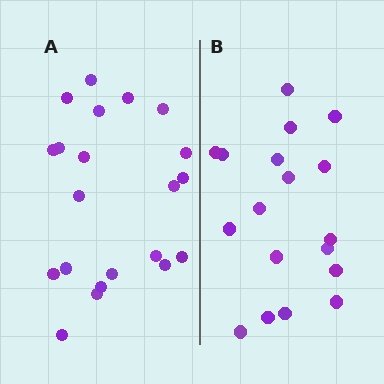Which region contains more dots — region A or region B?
Region A (the left region) has more dots.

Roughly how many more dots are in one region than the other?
Region A has just a few more — roughly 2 or 3 more dots than region B.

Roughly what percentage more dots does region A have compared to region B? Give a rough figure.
About 15% more.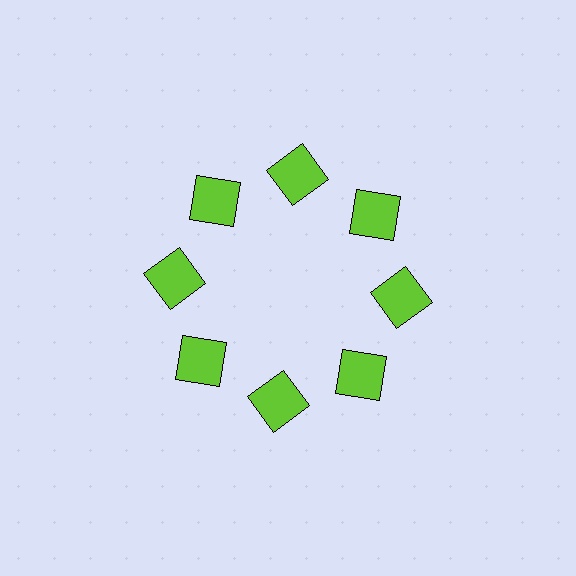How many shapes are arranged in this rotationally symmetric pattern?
There are 8 shapes, arranged in 8 groups of 1.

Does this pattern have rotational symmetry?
Yes, this pattern has 8-fold rotational symmetry. It looks the same after rotating 45 degrees around the center.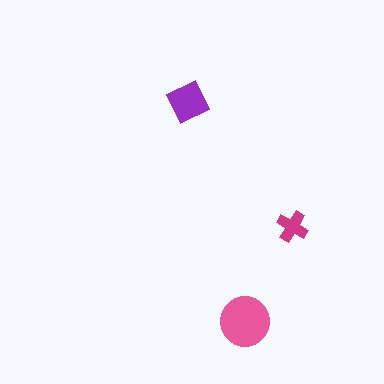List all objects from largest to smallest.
The pink circle, the purple square, the magenta cross.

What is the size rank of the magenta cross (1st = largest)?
3rd.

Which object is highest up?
The purple square is topmost.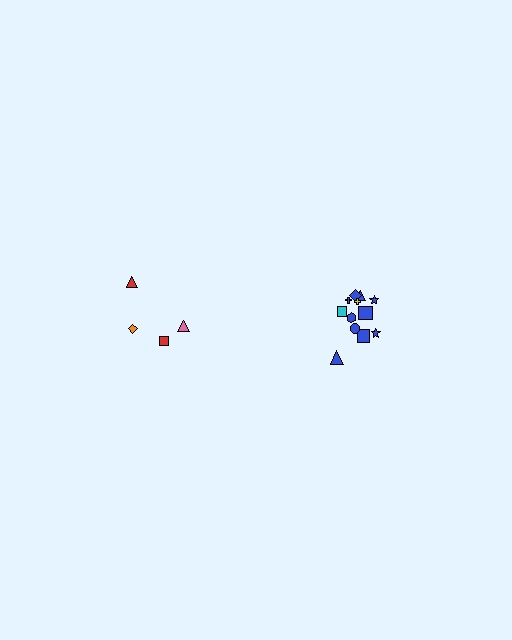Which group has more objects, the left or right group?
The right group.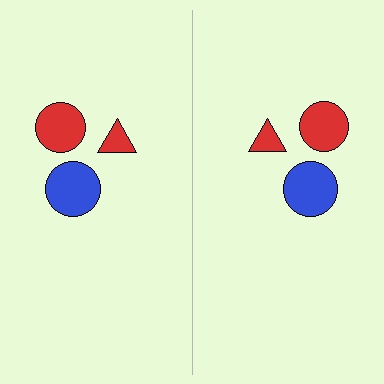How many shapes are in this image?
There are 6 shapes in this image.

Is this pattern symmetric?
Yes, this pattern has bilateral (reflection) symmetry.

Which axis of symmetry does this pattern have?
The pattern has a vertical axis of symmetry running through the center of the image.